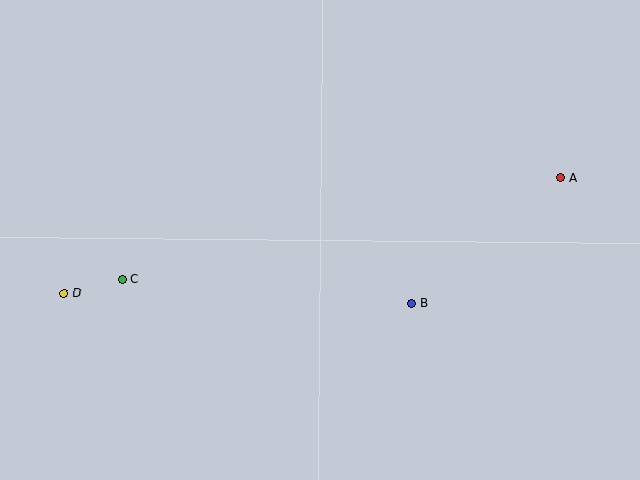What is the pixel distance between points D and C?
The distance between D and C is 59 pixels.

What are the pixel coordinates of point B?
Point B is at (412, 303).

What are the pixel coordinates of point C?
Point C is at (122, 280).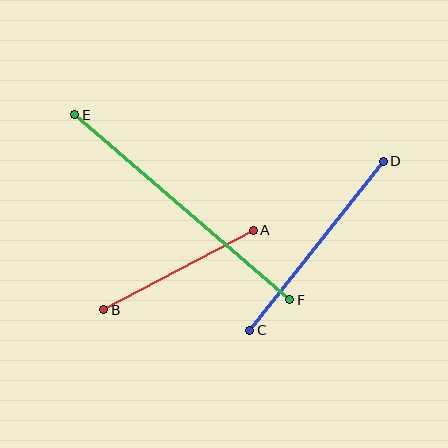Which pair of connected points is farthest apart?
Points E and F are farthest apart.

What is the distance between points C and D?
The distance is approximately 215 pixels.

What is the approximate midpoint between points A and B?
The midpoint is at approximately (178, 270) pixels.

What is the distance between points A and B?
The distance is approximately 169 pixels.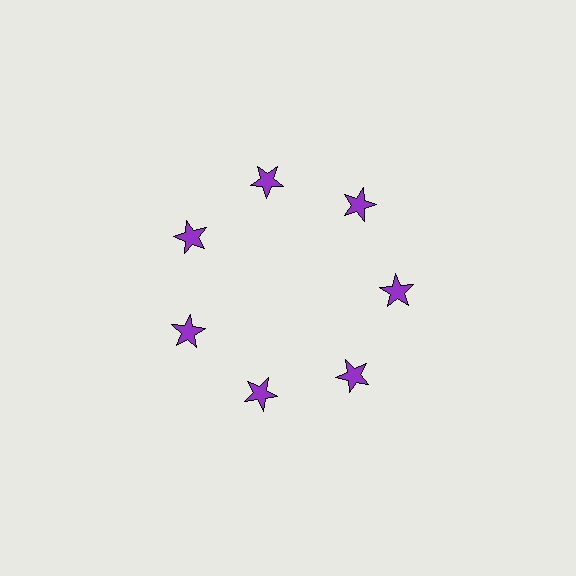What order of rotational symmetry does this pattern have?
This pattern has 7-fold rotational symmetry.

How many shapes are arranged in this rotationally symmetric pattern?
There are 7 shapes, arranged in 7 groups of 1.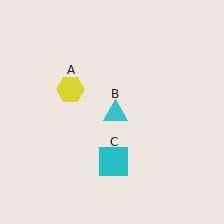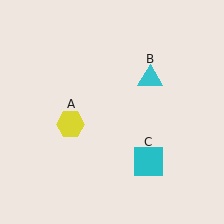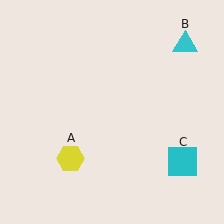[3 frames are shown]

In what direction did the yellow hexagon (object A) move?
The yellow hexagon (object A) moved down.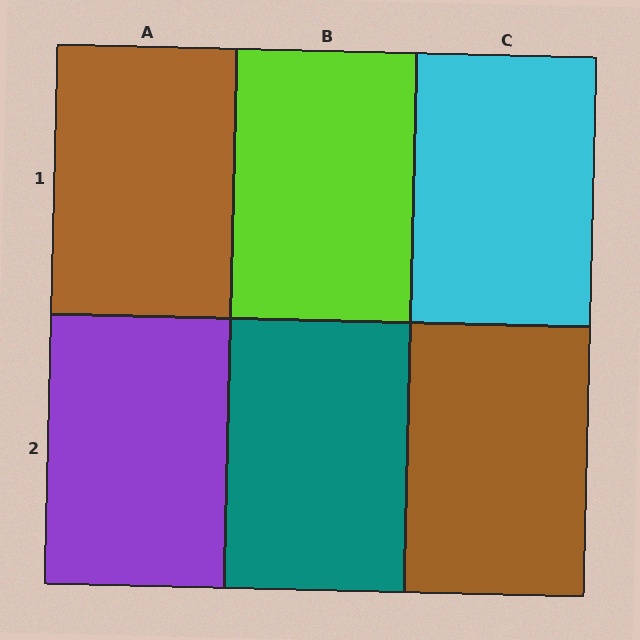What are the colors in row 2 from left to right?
Purple, teal, brown.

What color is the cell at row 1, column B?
Lime.